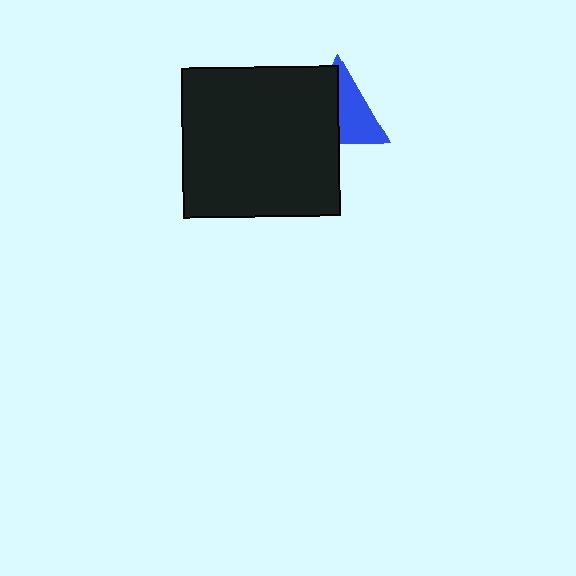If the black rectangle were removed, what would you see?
You would see the complete blue triangle.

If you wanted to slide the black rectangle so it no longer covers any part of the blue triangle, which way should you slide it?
Slide it left — that is the most direct way to separate the two shapes.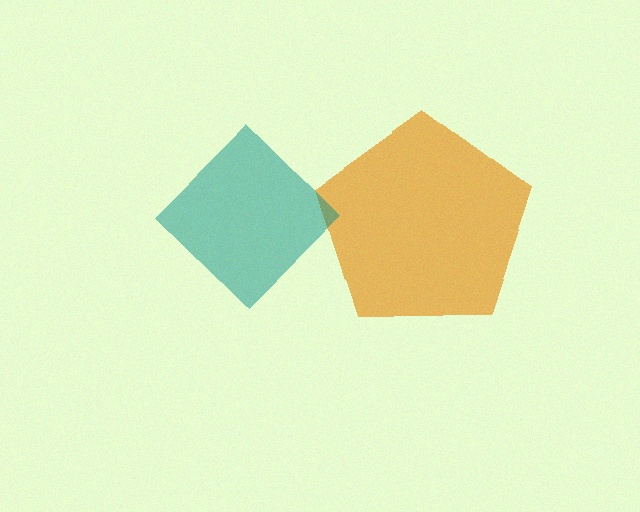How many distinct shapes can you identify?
There are 2 distinct shapes: an orange pentagon, a teal diamond.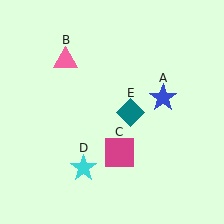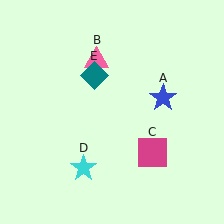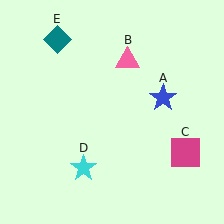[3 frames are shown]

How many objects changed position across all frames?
3 objects changed position: pink triangle (object B), magenta square (object C), teal diamond (object E).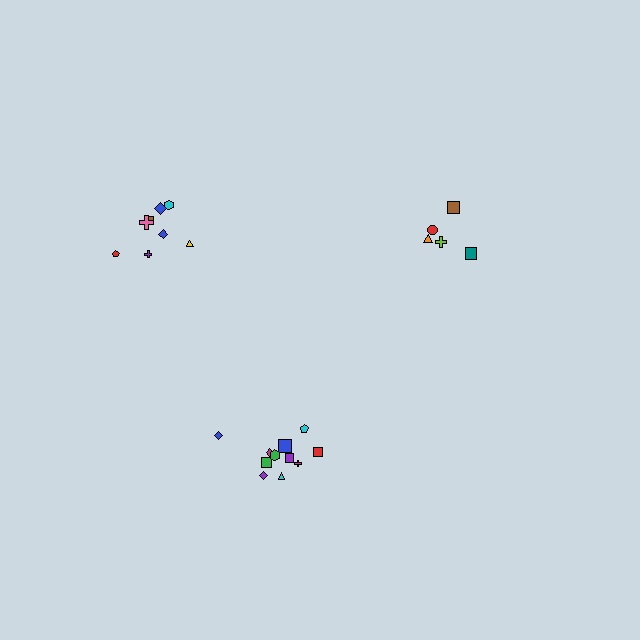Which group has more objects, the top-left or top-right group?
The top-left group.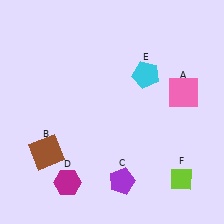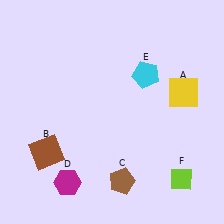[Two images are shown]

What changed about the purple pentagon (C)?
In Image 1, C is purple. In Image 2, it changed to brown.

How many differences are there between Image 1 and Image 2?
There are 2 differences between the two images.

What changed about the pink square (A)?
In Image 1, A is pink. In Image 2, it changed to yellow.